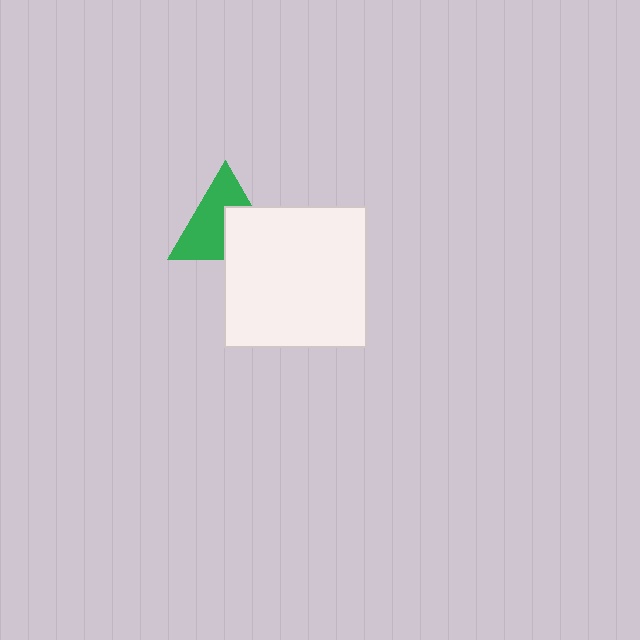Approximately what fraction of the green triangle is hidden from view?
Roughly 41% of the green triangle is hidden behind the white square.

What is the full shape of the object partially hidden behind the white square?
The partially hidden object is a green triangle.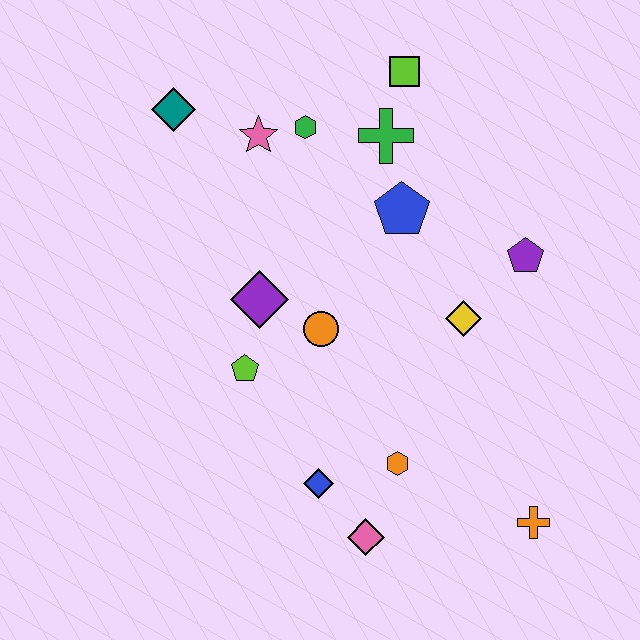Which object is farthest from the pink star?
The orange cross is farthest from the pink star.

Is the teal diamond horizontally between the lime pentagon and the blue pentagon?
No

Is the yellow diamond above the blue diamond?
Yes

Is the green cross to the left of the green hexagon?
No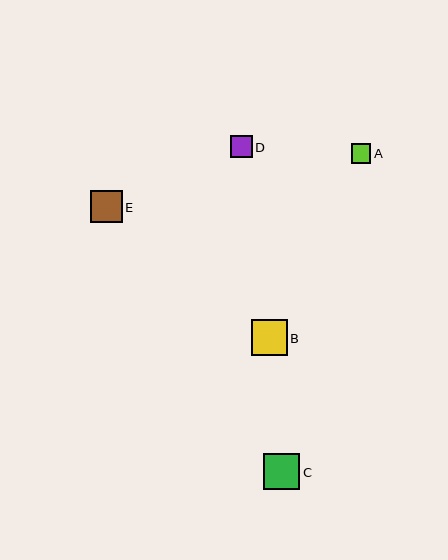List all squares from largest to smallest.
From largest to smallest: C, B, E, D, A.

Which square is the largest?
Square C is the largest with a size of approximately 36 pixels.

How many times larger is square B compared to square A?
Square B is approximately 1.8 times the size of square A.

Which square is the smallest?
Square A is the smallest with a size of approximately 20 pixels.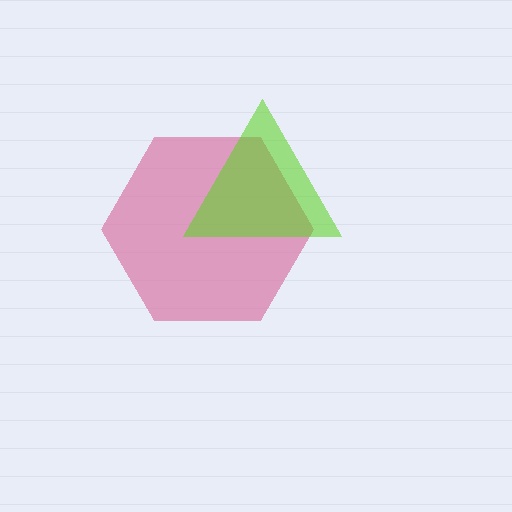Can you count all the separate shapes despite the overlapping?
Yes, there are 2 separate shapes.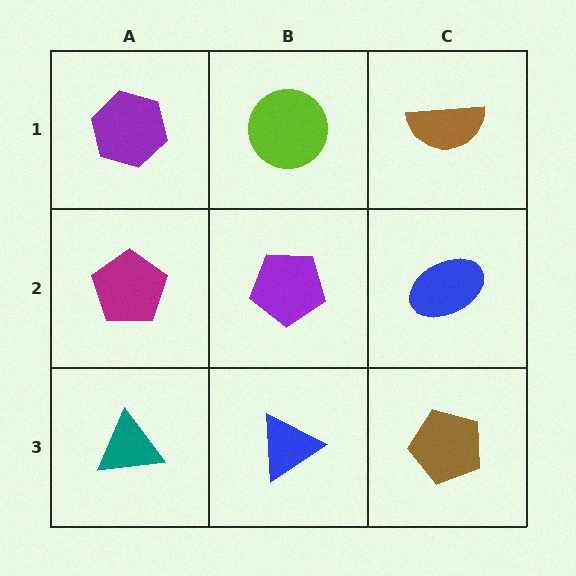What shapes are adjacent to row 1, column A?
A magenta pentagon (row 2, column A), a lime circle (row 1, column B).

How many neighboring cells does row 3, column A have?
2.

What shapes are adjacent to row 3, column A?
A magenta pentagon (row 2, column A), a blue triangle (row 3, column B).